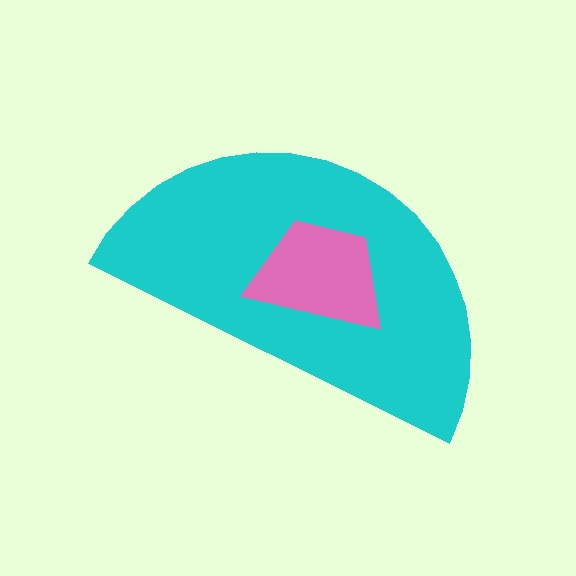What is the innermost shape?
The pink trapezoid.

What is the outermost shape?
The cyan semicircle.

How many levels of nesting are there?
2.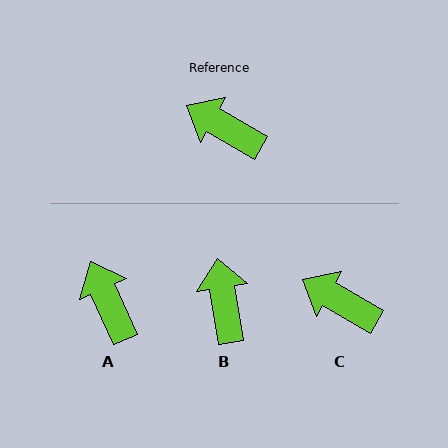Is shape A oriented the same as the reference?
No, it is off by about 36 degrees.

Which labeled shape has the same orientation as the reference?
C.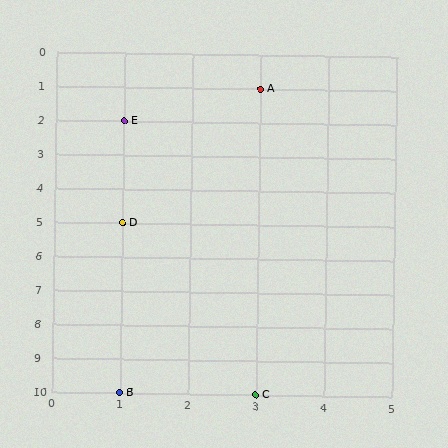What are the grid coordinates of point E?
Point E is at grid coordinates (1, 2).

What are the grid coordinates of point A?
Point A is at grid coordinates (3, 1).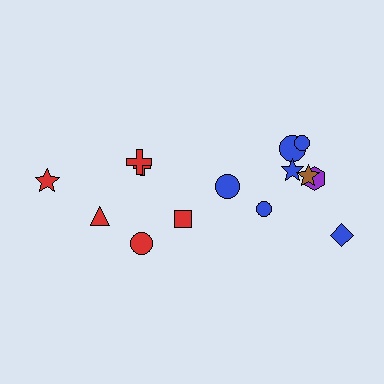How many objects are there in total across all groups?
There are 14 objects.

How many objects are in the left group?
There are 6 objects.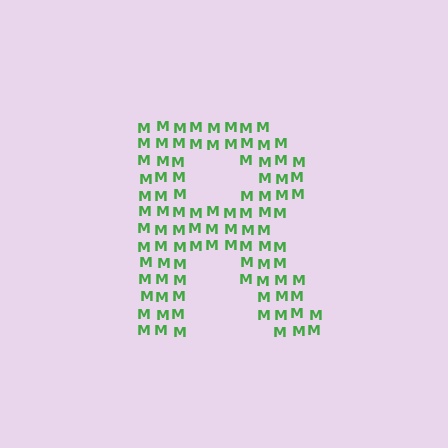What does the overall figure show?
The overall figure shows the letter R.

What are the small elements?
The small elements are letter M's.